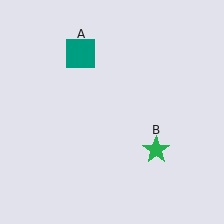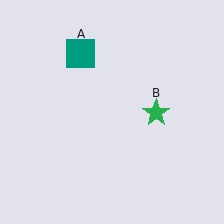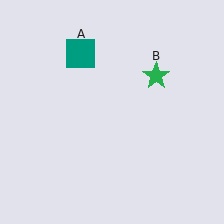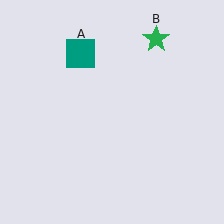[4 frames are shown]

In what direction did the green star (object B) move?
The green star (object B) moved up.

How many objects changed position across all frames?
1 object changed position: green star (object B).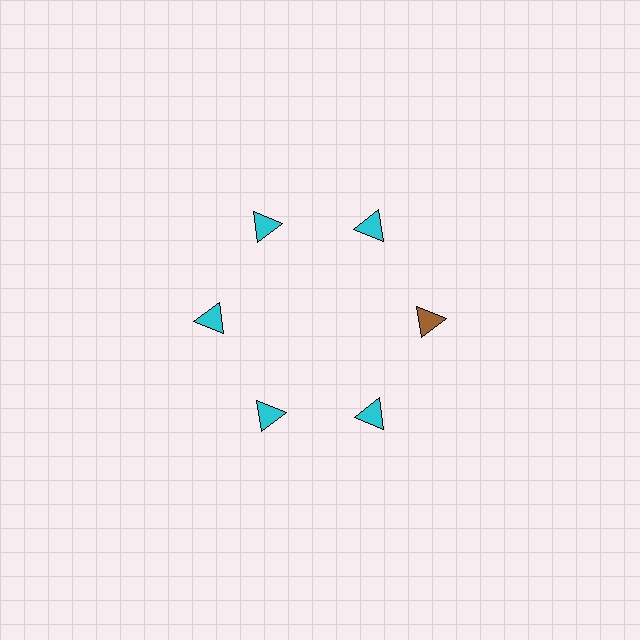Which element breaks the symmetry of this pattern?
The brown triangle at roughly the 3 o'clock position breaks the symmetry. All other shapes are cyan triangles.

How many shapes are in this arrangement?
There are 6 shapes arranged in a ring pattern.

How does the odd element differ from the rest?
It has a different color: brown instead of cyan.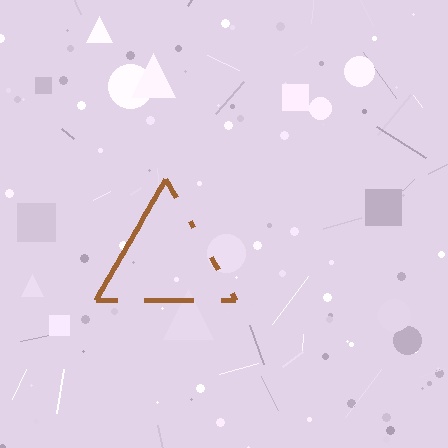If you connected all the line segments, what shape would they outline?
They would outline a triangle.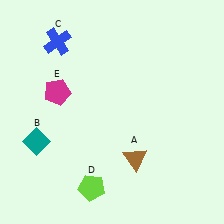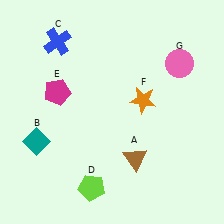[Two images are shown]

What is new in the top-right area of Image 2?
A pink circle (G) was added in the top-right area of Image 2.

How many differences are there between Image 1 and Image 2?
There are 2 differences between the two images.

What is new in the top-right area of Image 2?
An orange star (F) was added in the top-right area of Image 2.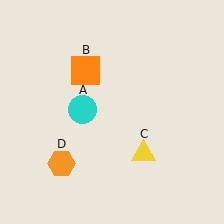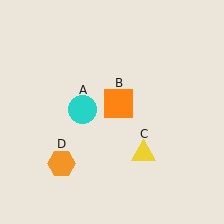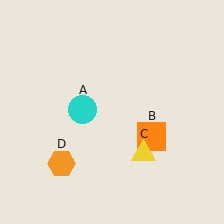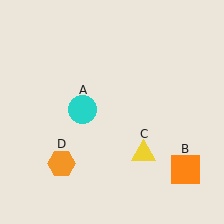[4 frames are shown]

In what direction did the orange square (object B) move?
The orange square (object B) moved down and to the right.